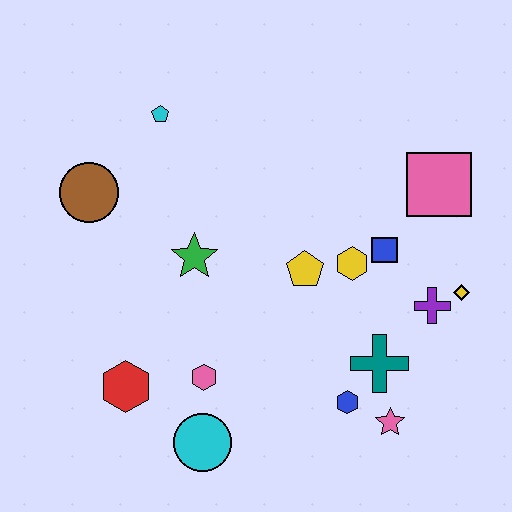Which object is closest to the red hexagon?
The pink hexagon is closest to the red hexagon.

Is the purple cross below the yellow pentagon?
Yes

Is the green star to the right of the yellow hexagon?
No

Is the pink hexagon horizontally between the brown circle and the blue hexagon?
Yes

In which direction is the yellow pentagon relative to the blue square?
The yellow pentagon is to the left of the blue square.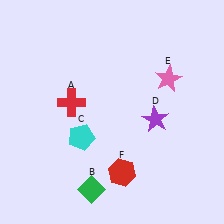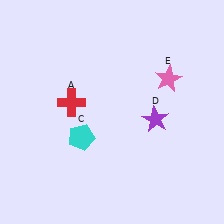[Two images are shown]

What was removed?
The red hexagon (F), the green diamond (B) were removed in Image 2.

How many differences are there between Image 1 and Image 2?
There are 2 differences between the two images.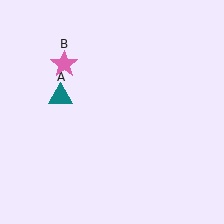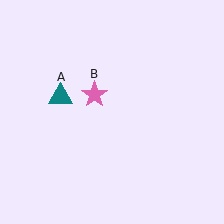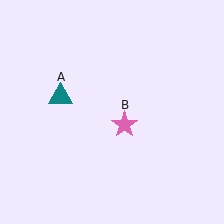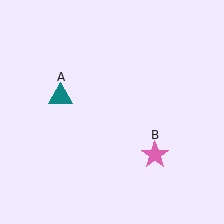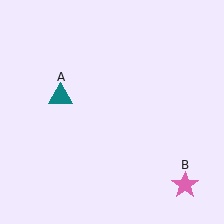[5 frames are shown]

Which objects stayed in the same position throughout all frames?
Teal triangle (object A) remained stationary.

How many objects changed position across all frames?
1 object changed position: pink star (object B).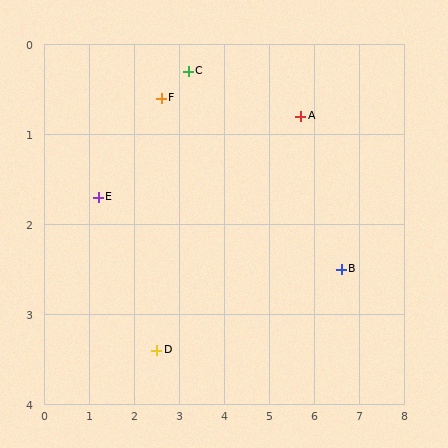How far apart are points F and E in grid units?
Points F and E are about 1.8 grid units apart.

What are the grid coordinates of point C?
Point C is at approximately (3.2, 0.3).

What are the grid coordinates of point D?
Point D is at approximately (2.5, 3.4).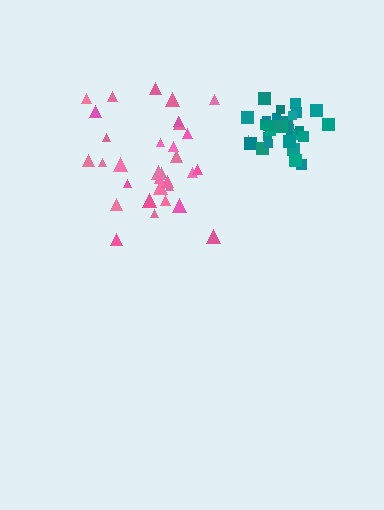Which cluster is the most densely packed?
Teal.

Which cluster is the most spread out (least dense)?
Pink.